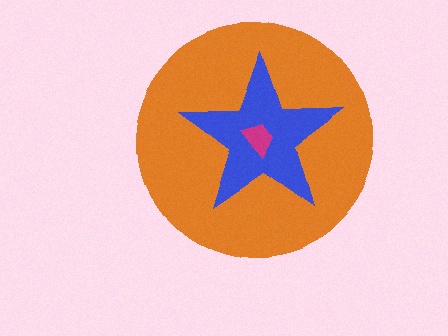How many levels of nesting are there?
3.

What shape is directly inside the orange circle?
The blue star.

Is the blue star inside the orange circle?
Yes.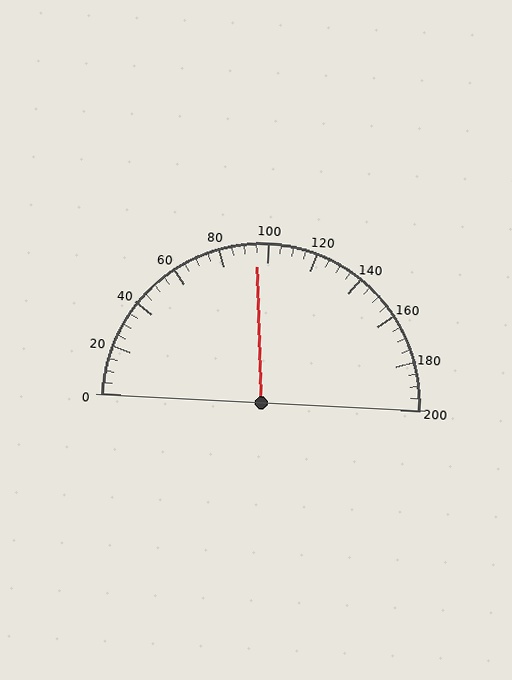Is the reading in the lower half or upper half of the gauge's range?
The reading is in the lower half of the range (0 to 200).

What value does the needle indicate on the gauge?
The needle indicates approximately 95.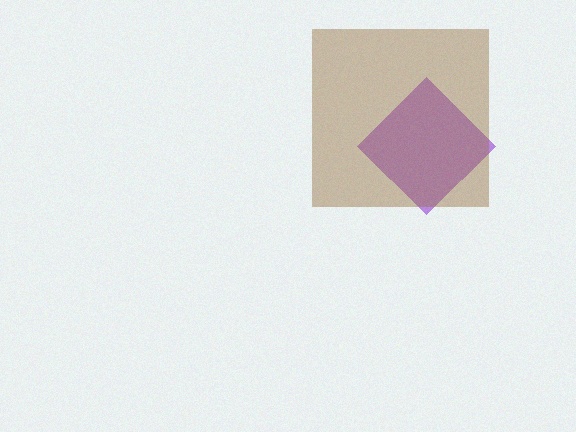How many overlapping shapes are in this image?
There are 2 overlapping shapes in the image.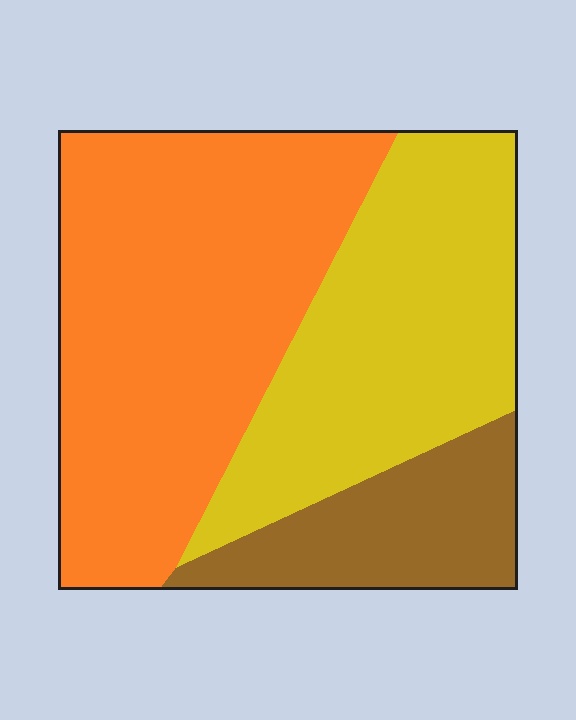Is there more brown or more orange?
Orange.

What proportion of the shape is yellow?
Yellow takes up about one third (1/3) of the shape.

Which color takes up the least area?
Brown, at roughly 15%.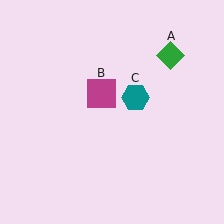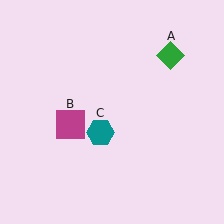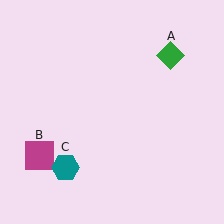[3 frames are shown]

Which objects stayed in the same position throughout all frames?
Green diamond (object A) remained stationary.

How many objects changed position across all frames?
2 objects changed position: magenta square (object B), teal hexagon (object C).